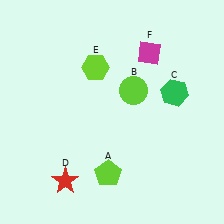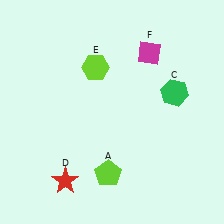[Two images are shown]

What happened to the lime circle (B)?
The lime circle (B) was removed in Image 2. It was in the top-right area of Image 1.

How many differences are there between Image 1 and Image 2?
There is 1 difference between the two images.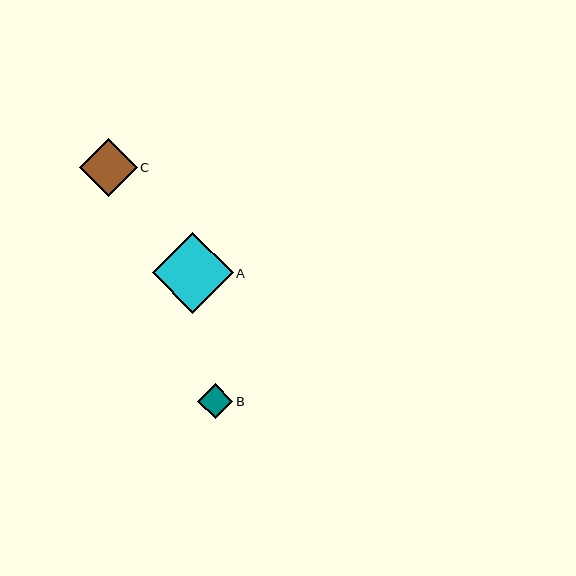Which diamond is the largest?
Diamond A is the largest with a size of approximately 81 pixels.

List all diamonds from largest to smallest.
From largest to smallest: A, C, B.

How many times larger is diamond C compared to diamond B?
Diamond C is approximately 1.6 times the size of diamond B.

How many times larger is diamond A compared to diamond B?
Diamond A is approximately 2.3 times the size of diamond B.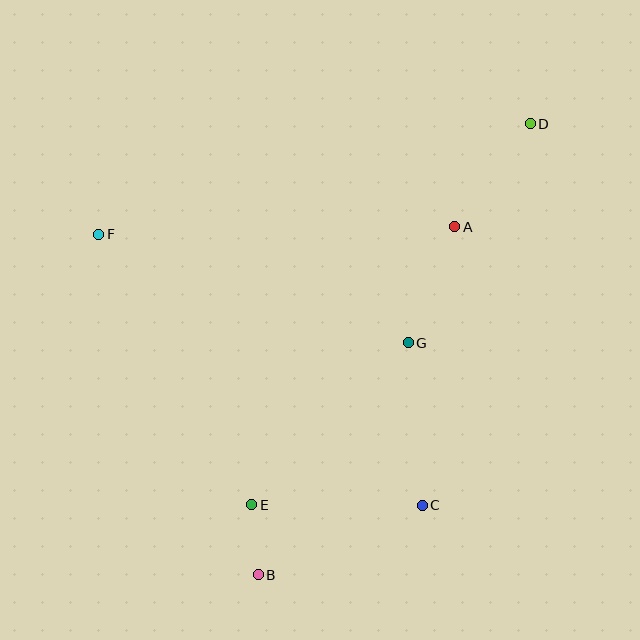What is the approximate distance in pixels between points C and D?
The distance between C and D is approximately 397 pixels.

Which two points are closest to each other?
Points B and E are closest to each other.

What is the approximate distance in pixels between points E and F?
The distance between E and F is approximately 311 pixels.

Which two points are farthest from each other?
Points B and D are farthest from each other.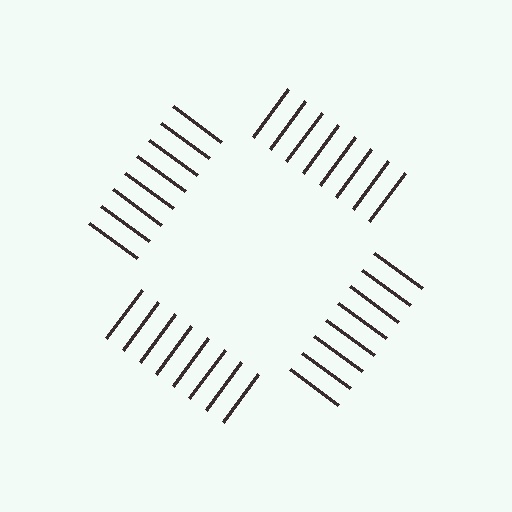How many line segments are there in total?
32 — 8 along each of the 4 edges.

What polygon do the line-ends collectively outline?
An illusory square — the line segments terminate on its edges but no continuous stroke is drawn.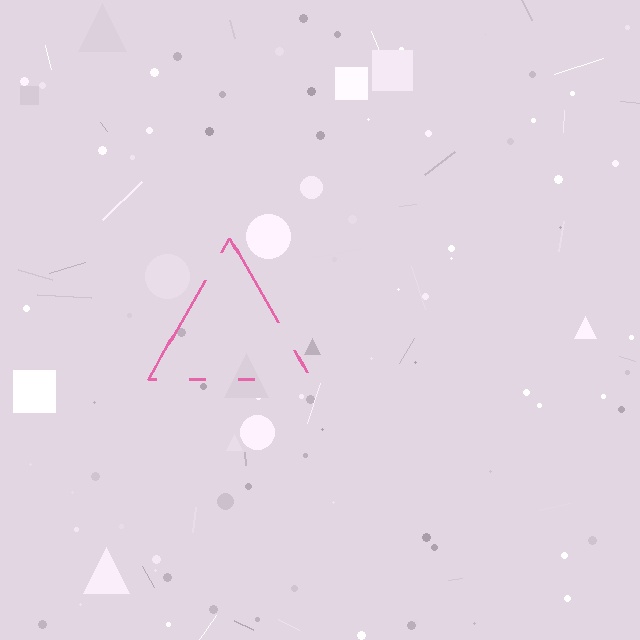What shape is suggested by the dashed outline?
The dashed outline suggests a triangle.